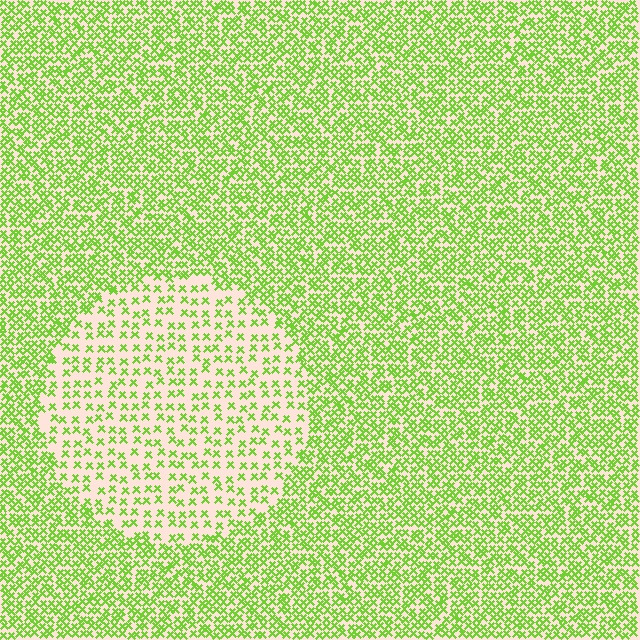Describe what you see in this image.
The image contains small lime elements arranged at two different densities. A circle-shaped region is visible where the elements are less densely packed than the surrounding area.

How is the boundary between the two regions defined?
The boundary is defined by a change in element density (approximately 2.2x ratio). All elements are the same color, size, and shape.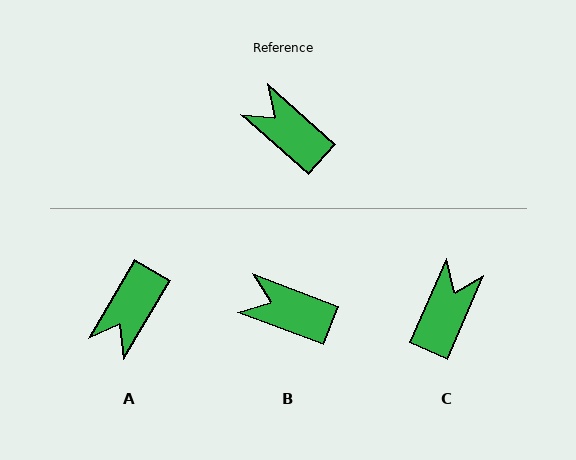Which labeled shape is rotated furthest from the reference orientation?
A, about 101 degrees away.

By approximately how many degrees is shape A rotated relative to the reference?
Approximately 101 degrees counter-clockwise.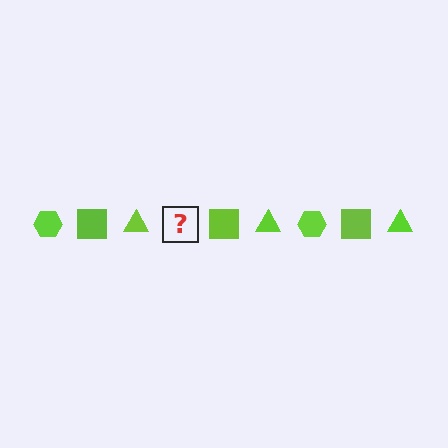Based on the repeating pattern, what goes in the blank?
The blank should be a lime hexagon.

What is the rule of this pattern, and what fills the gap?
The rule is that the pattern cycles through hexagon, square, triangle shapes in lime. The gap should be filled with a lime hexagon.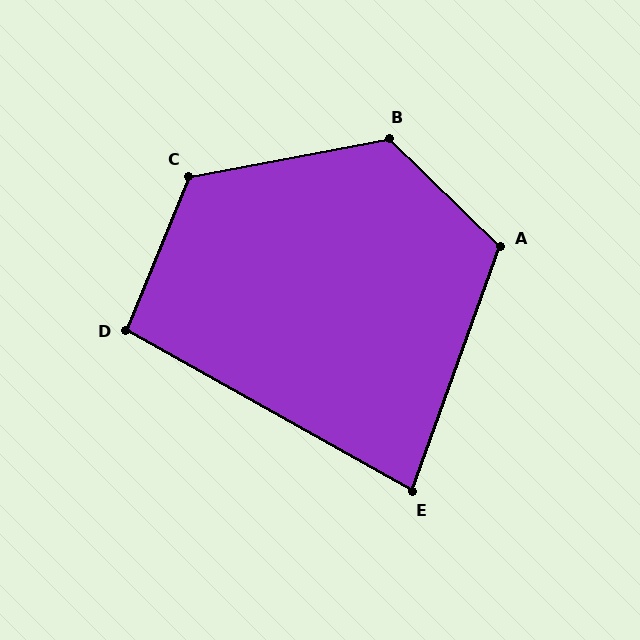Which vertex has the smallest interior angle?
E, at approximately 81 degrees.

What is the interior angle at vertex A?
Approximately 115 degrees (obtuse).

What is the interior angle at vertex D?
Approximately 97 degrees (obtuse).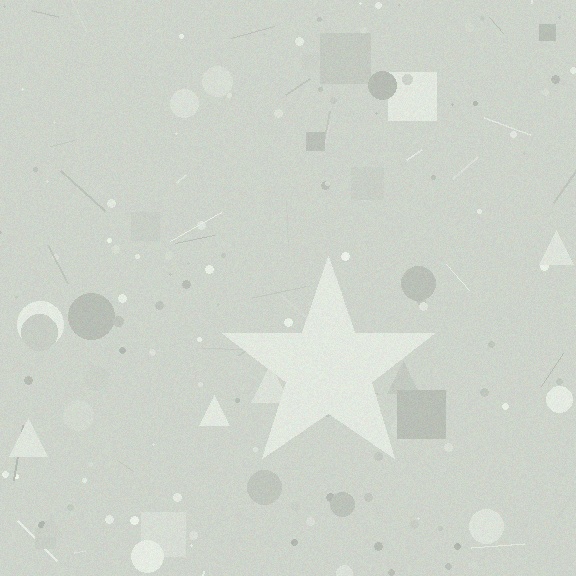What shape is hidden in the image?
A star is hidden in the image.